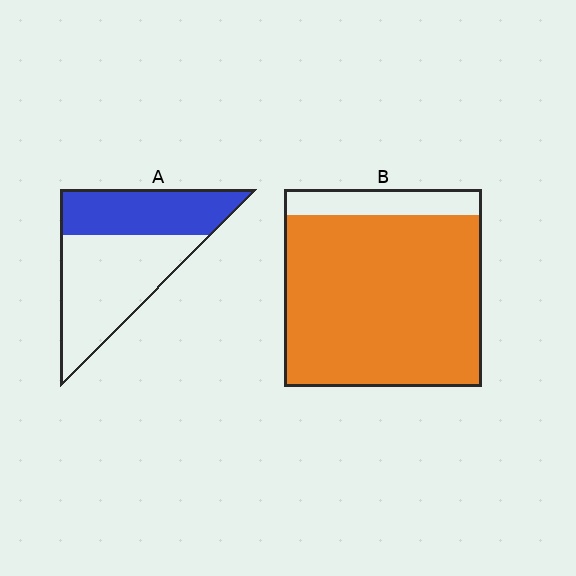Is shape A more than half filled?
No.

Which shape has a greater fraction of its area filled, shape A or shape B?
Shape B.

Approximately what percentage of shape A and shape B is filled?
A is approximately 40% and B is approximately 85%.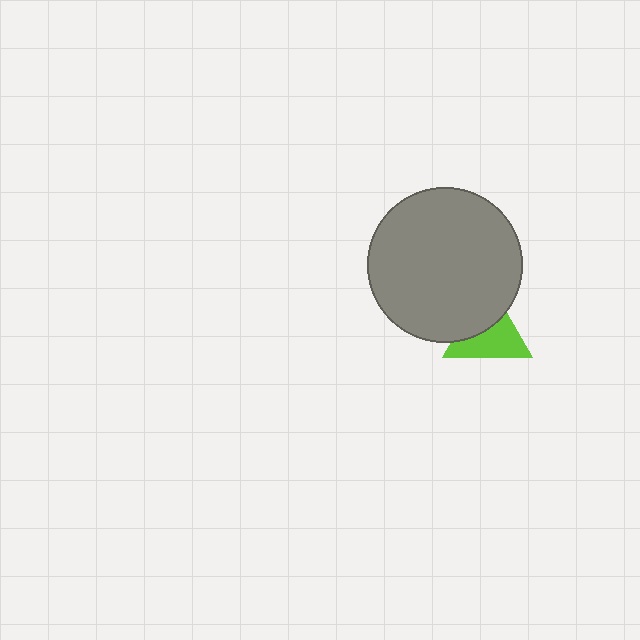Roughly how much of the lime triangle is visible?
About half of it is visible (roughly 57%).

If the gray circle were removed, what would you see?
You would see the complete lime triangle.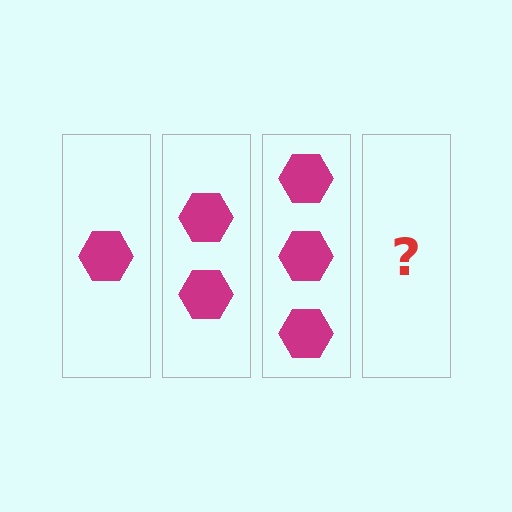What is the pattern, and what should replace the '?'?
The pattern is that each step adds one more hexagon. The '?' should be 4 hexagons.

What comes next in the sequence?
The next element should be 4 hexagons.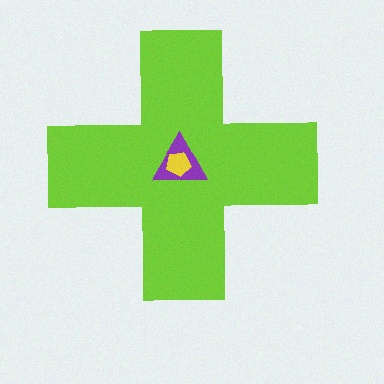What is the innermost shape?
The yellow pentagon.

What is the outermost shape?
The lime cross.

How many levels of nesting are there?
3.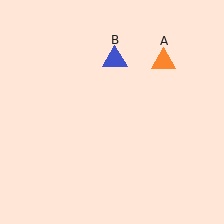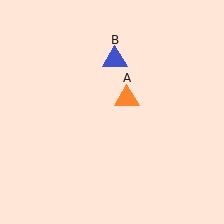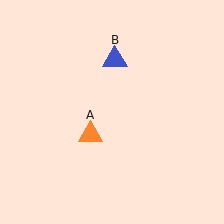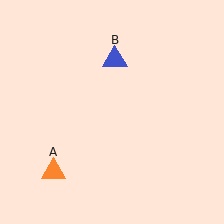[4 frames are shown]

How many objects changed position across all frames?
1 object changed position: orange triangle (object A).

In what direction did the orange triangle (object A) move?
The orange triangle (object A) moved down and to the left.